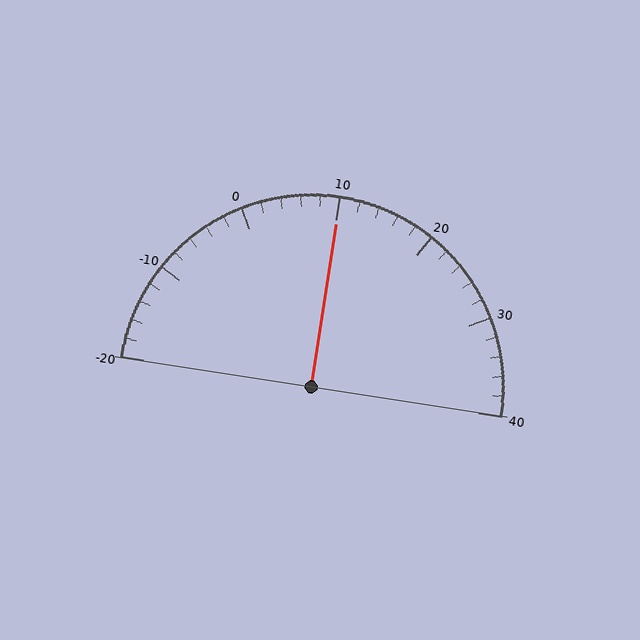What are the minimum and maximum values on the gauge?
The gauge ranges from -20 to 40.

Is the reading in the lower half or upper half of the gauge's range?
The reading is in the upper half of the range (-20 to 40).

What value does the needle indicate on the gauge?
The needle indicates approximately 10.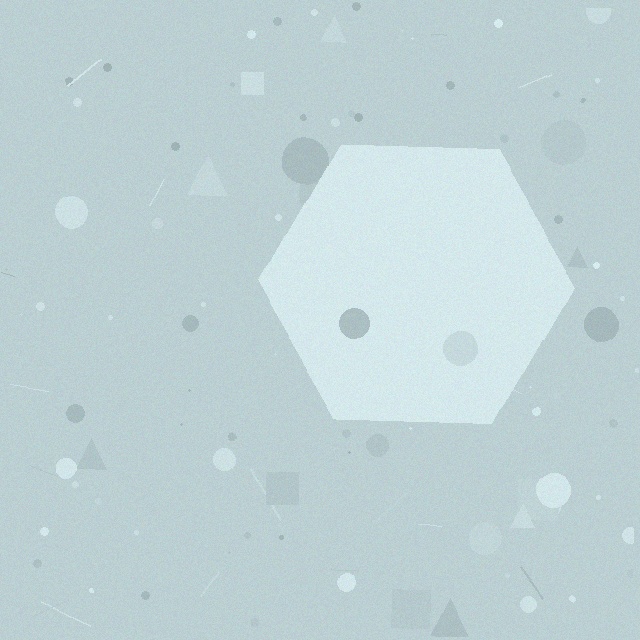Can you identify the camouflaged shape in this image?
The camouflaged shape is a hexagon.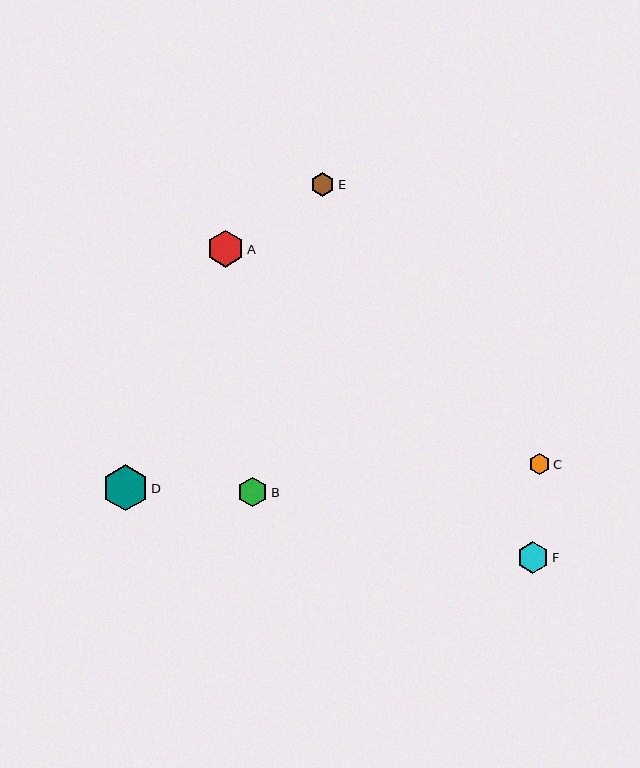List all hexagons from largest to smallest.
From largest to smallest: D, A, F, B, E, C.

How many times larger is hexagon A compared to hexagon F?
Hexagon A is approximately 1.2 times the size of hexagon F.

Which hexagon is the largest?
Hexagon D is the largest with a size of approximately 46 pixels.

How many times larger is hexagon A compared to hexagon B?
Hexagon A is approximately 1.2 times the size of hexagon B.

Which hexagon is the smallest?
Hexagon C is the smallest with a size of approximately 22 pixels.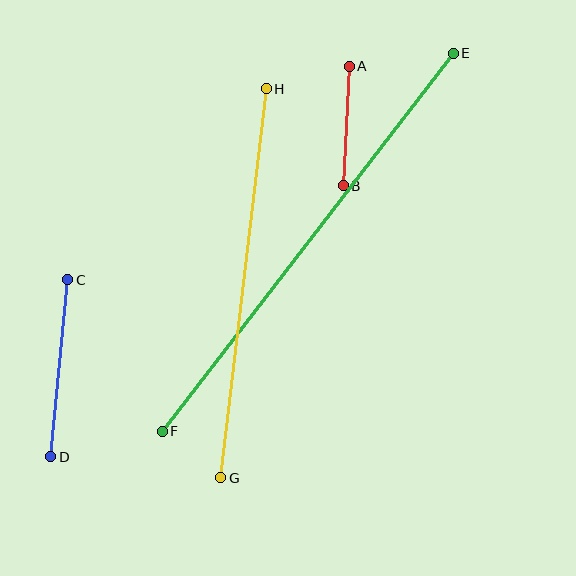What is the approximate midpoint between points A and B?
The midpoint is at approximately (346, 126) pixels.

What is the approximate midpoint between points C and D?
The midpoint is at approximately (59, 368) pixels.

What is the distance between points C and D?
The distance is approximately 178 pixels.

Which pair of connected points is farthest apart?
Points E and F are farthest apart.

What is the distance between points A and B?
The distance is approximately 120 pixels.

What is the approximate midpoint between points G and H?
The midpoint is at approximately (244, 283) pixels.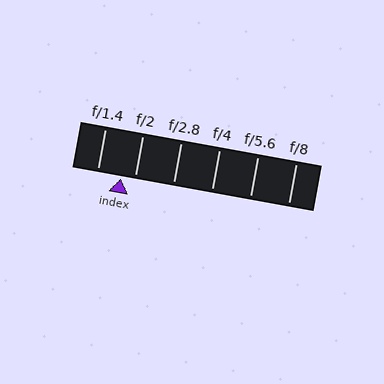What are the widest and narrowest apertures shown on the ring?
The widest aperture shown is f/1.4 and the narrowest is f/8.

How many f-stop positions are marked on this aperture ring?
There are 6 f-stop positions marked.